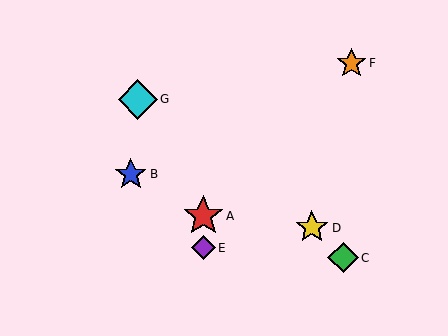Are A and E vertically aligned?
Yes, both are at x≈203.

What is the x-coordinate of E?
Object E is at x≈203.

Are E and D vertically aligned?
No, E is at x≈203 and D is at x≈312.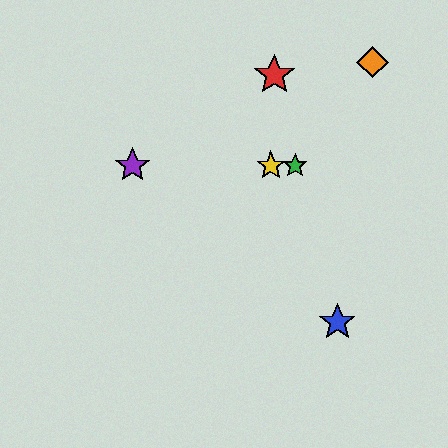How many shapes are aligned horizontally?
3 shapes (the green star, the yellow star, the purple star) are aligned horizontally.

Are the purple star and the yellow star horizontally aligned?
Yes, both are at y≈166.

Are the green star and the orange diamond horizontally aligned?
No, the green star is at y≈166 and the orange diamond is at y≈62.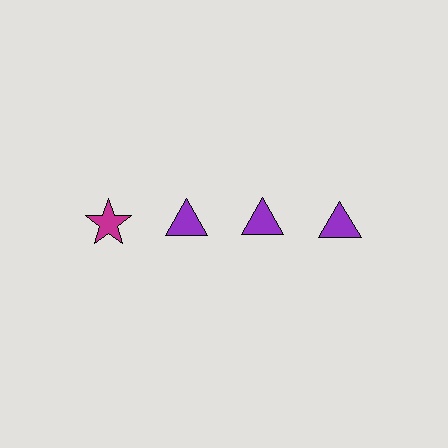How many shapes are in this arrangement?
There are 4 shapes arranged in a grid pattern.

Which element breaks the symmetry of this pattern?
The magenta star in the top row, leftmost column breaks the symmetry. All other shapes are purple triangles.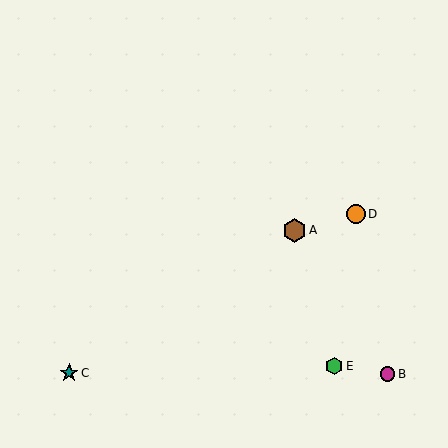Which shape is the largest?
The brown hexagon (labeled A) is the largest.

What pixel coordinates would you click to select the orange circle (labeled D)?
Click at (356, 214) to select the orange circle D.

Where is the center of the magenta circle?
The center of the magenta circle is at (387, 374).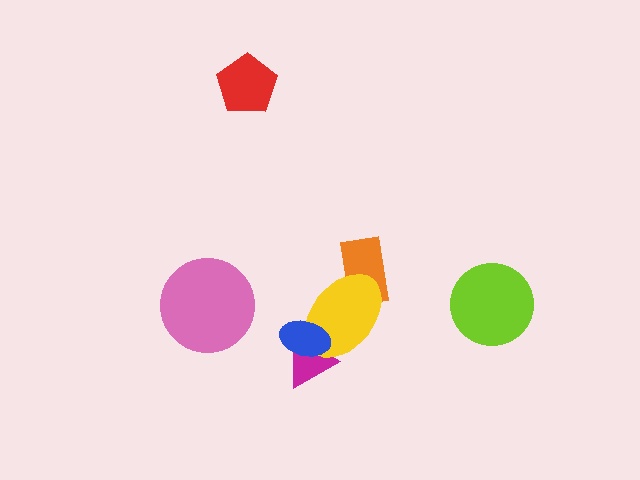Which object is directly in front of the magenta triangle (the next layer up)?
The yellow ellipse is directly in front of the magenta triangle.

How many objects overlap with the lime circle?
0 objects overlap with the lime circle.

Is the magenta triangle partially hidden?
Yes, it is partially covered by another shape.